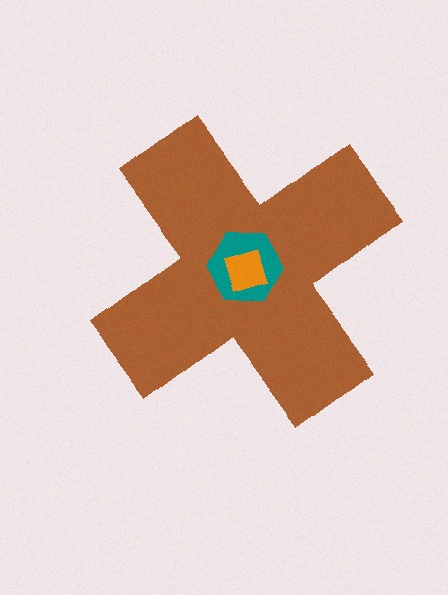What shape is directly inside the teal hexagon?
The orange square.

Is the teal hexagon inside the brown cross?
Yes.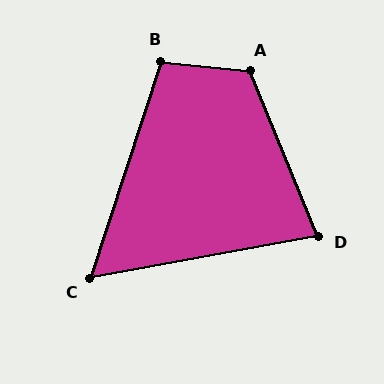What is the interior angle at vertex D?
Approximately 78 degrees (acute).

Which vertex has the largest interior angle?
A, at approximately 119 degrees.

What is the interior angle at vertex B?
Approximately 102 degrees (obtuse).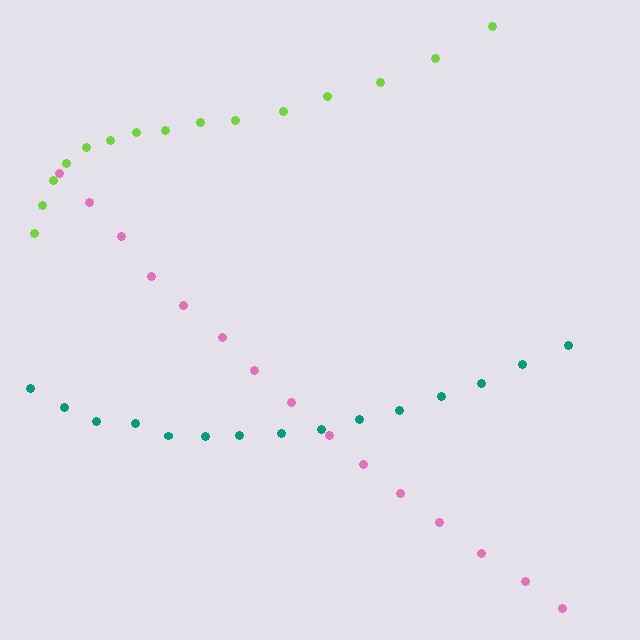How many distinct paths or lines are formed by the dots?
There are 3 distinct paths.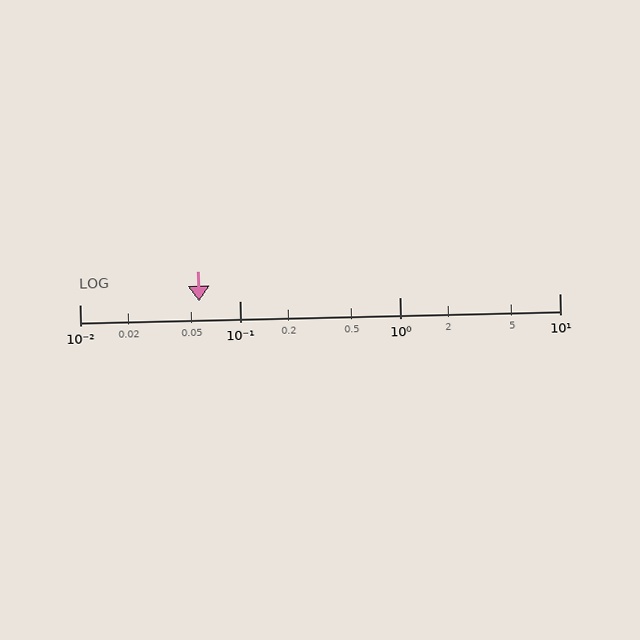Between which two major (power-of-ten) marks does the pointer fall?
The pointer is between 0.01 and 0.1.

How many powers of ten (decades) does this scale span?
The scale spans 3 decades, from 0.01 to 10.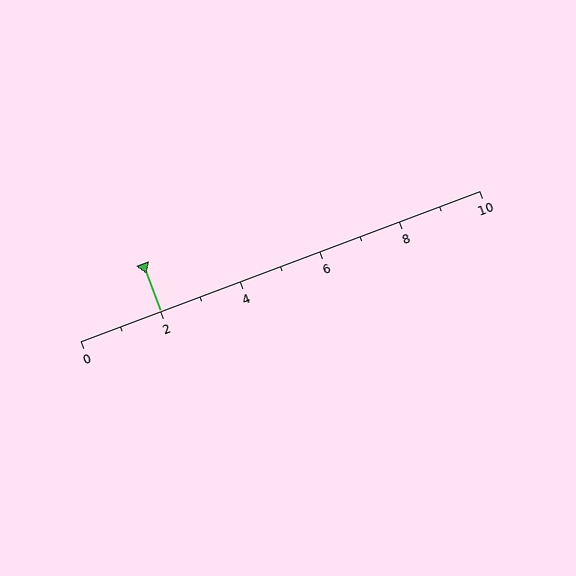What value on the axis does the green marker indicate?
The marker indicates approximately 2.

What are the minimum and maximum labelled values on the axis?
The axis runs from 0 to 10.